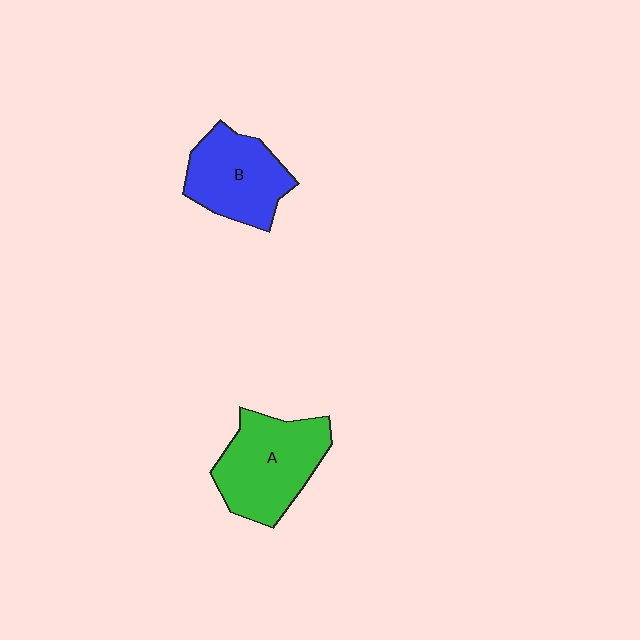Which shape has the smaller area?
Shape B (blue).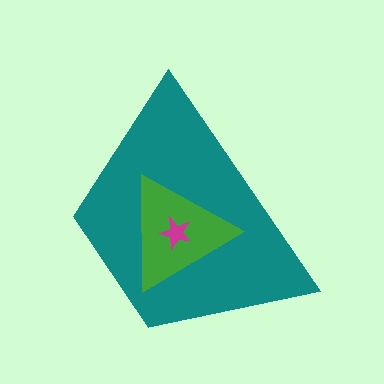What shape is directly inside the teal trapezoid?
The green triangle.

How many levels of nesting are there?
3.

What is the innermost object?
The magenta star.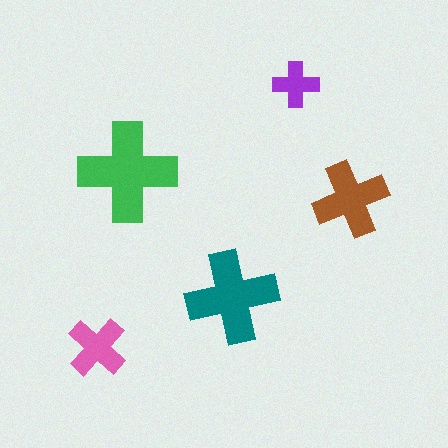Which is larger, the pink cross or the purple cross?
The pink one.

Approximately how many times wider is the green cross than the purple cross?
About 2 times wider.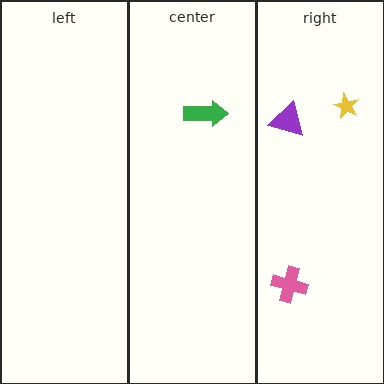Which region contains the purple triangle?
The right region.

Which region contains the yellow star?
The right region.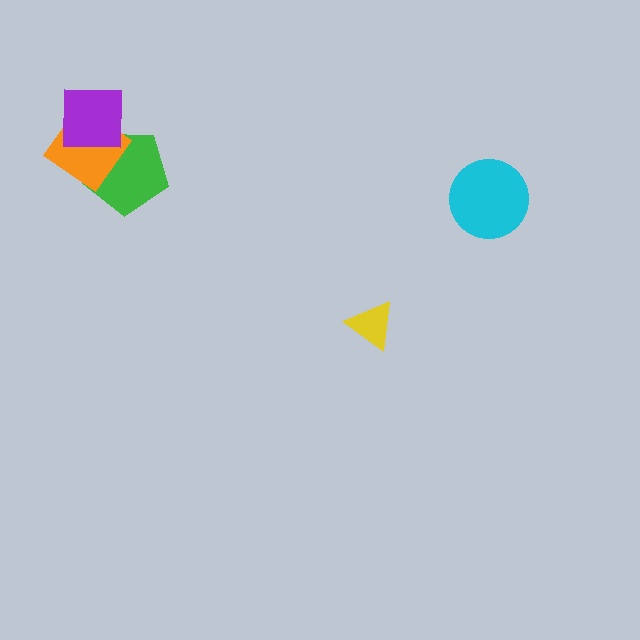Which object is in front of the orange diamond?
The purple square is in front of the orange diamond.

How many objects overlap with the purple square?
2 objects overlap with the purple square.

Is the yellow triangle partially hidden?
No, no other shape covers it.